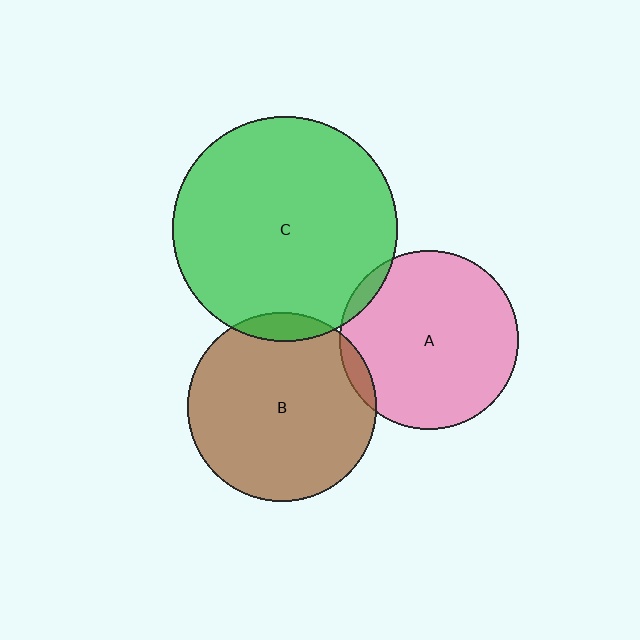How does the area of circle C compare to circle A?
Approximately 1.6 times.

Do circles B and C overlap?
Yes.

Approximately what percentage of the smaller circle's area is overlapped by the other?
Approximately 5%.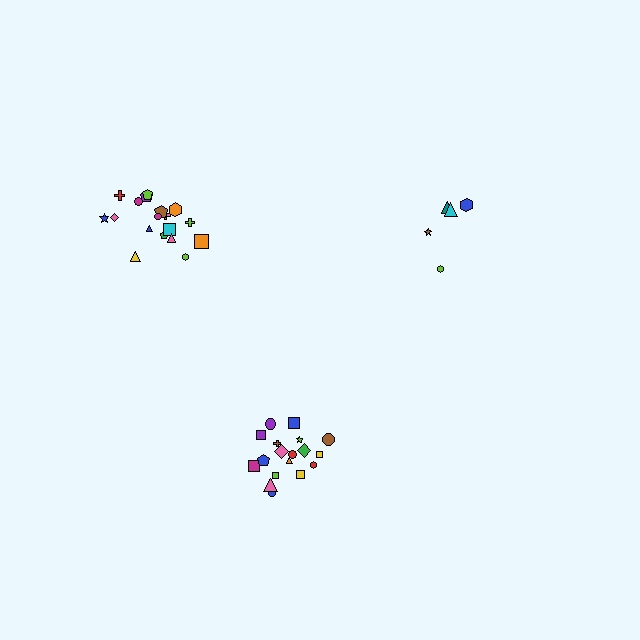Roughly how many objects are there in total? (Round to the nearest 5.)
Roughly 40 objects in total.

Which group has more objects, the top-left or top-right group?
The top-left group.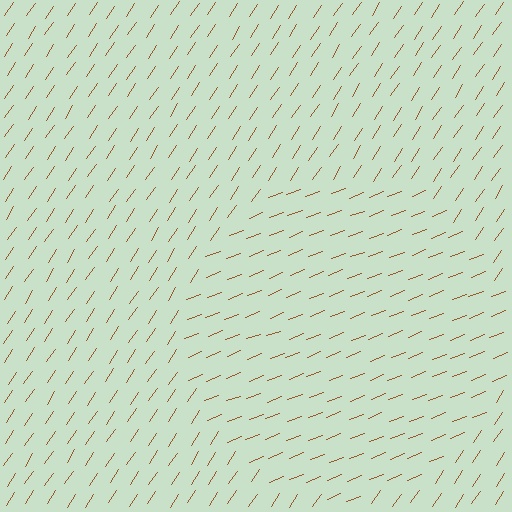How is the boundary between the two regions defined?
The boundary is defined purely by a change in line orientation (approximately 35 degrees difference). All lines are the same color and thickness.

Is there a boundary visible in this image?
Yes, there is a texture boundary formed by a change in line orientation.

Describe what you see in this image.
The image is filled with small brown line segments. A circle region in the image has lines oriented differently from the surrounding lines, creating a visible texture boundary.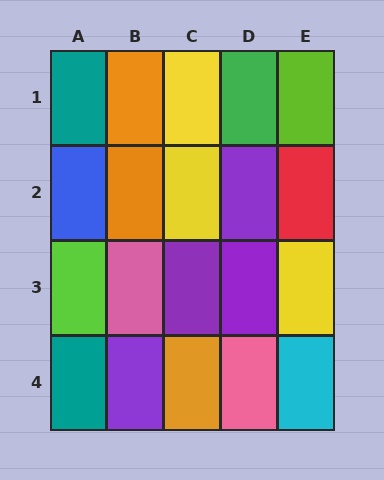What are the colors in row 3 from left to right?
Lime, pink, purple, purple, yellow.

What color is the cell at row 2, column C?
Yellow.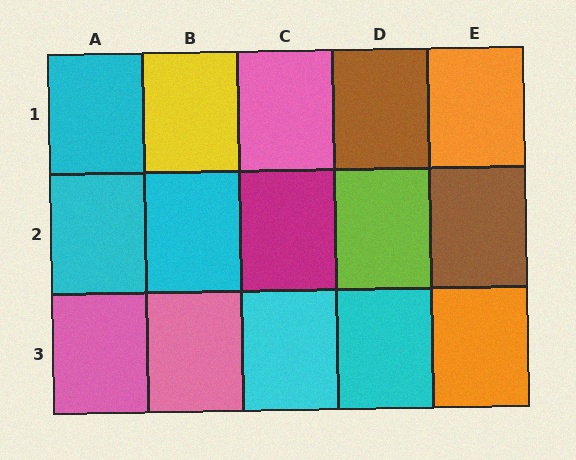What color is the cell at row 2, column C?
Magenta.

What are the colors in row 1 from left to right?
Cyan, yellow, pink, brown, orange.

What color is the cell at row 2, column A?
Cyan.